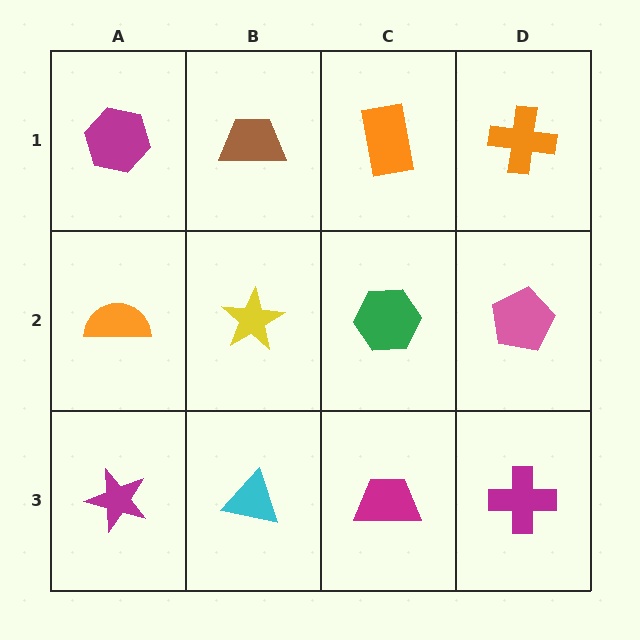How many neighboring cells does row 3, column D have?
2.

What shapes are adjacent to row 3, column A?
An orange semicircle (row 2, column A), a cyan triangle (row 3, column B).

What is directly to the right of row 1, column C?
An orange cross.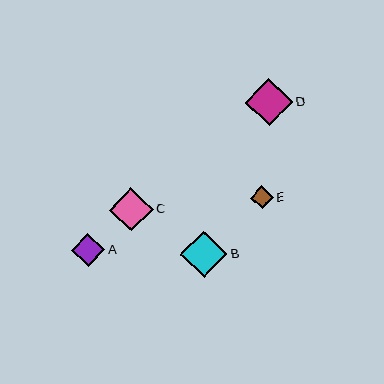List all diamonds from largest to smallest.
From largest to smallest: D, B, C, A, E.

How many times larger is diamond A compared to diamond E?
Diamond A is approximately 1.4 times the size of diamond E.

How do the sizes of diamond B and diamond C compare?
Diamond B and diamond C are approximately the same size.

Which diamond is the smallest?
Diamond E is the smallest with a size of approximately 23 pixels.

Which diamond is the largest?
Diamond D is the largest with a size of approximately 48 pixels.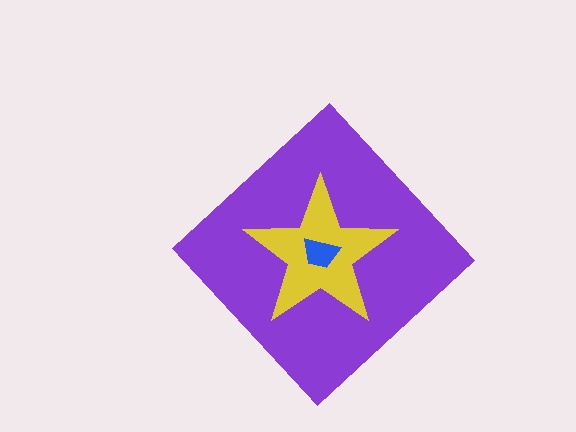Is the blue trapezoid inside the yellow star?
Yes.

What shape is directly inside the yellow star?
The blue trapezoid.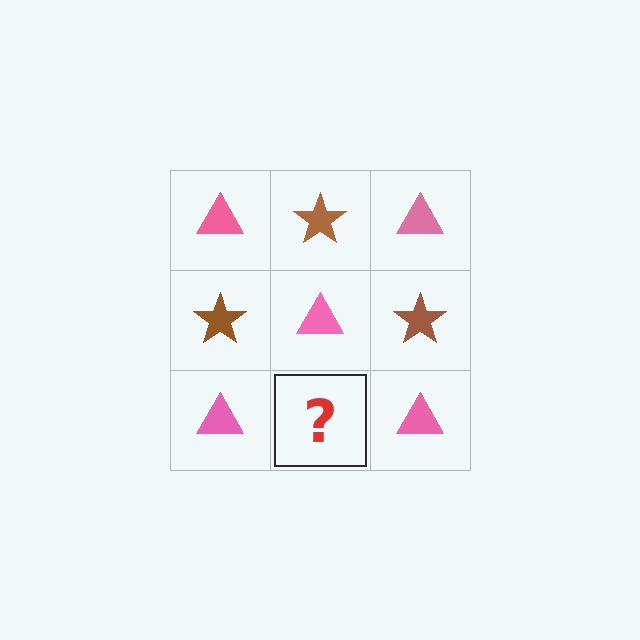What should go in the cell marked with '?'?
The missing cell should contain a brown star.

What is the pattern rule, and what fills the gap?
The rule is that it alternates pink triangle and brown star in a checkerboard pattern. The gap should be filled with a brown star.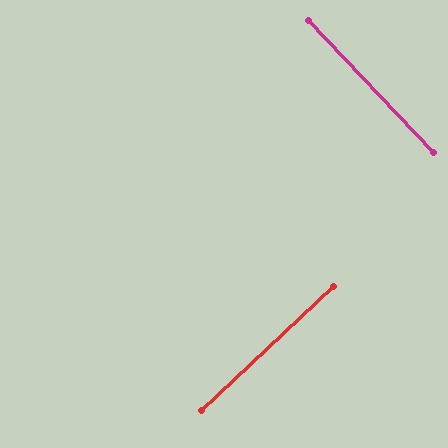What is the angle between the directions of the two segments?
Approximately 90 degrees.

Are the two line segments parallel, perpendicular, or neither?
Perpendicular — they meet at approximately 90°.